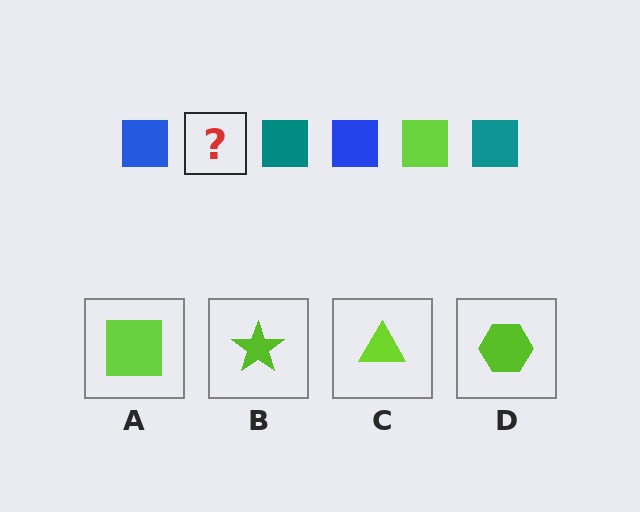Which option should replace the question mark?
Option A.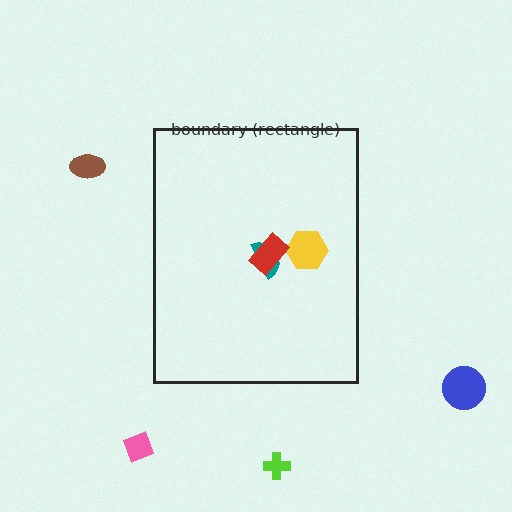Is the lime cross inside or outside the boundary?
Outside.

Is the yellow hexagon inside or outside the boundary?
Inside.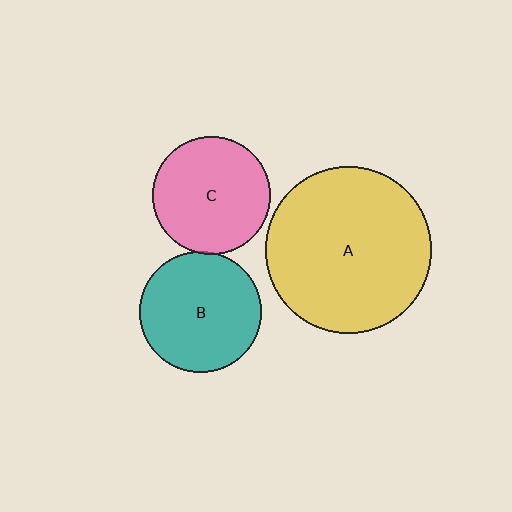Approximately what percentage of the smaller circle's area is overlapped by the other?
Approximately 5%.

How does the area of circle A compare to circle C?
Approximately 2.0 times.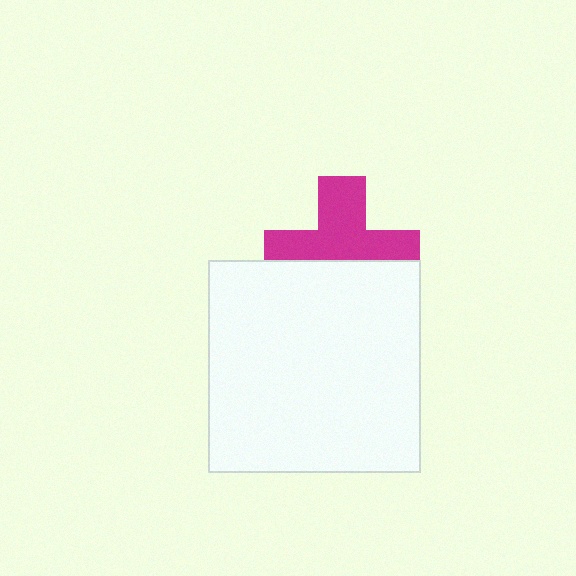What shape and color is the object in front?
The object in front is a white square.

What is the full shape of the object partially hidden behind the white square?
The partially hidden object is a magenta cross.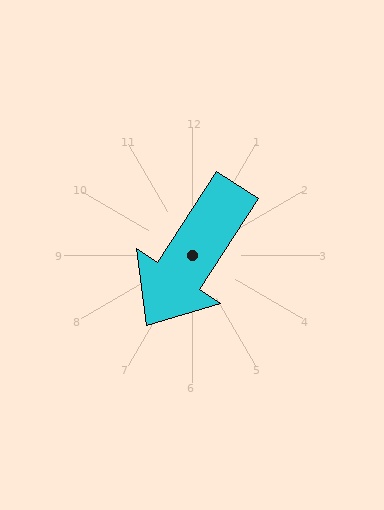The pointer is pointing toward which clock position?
Roughly 7 o'clock.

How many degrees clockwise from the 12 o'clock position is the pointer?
Approximately 213 degrees.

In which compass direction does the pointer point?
Southwest.